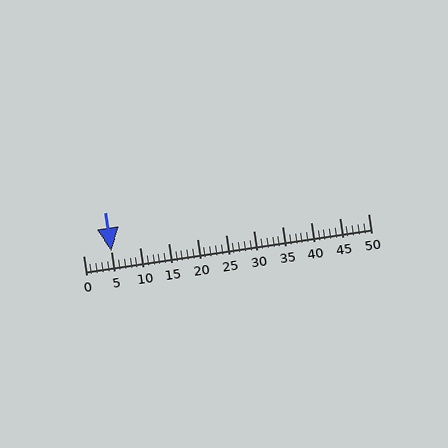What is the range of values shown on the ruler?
The ruler shows values from 0 to 50.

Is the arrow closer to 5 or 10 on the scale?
The arrow is closer to 5.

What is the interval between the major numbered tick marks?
The major tick marks are spaced 5 units apart.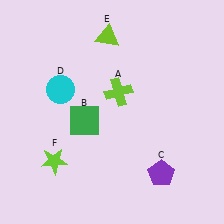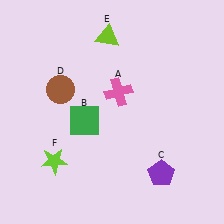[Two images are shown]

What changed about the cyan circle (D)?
In Image 1, D is cyan. In Image 2, it changed to brown.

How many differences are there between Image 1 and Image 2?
There are 2 differences between the two images.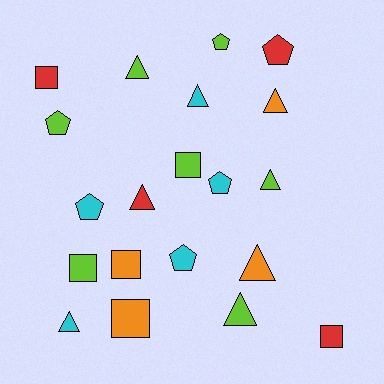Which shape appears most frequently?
Triangle, with 8 objects.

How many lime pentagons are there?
There are 2 lime pentagons.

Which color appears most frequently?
Lime, with 7 objects.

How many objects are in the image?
There are 20 objects.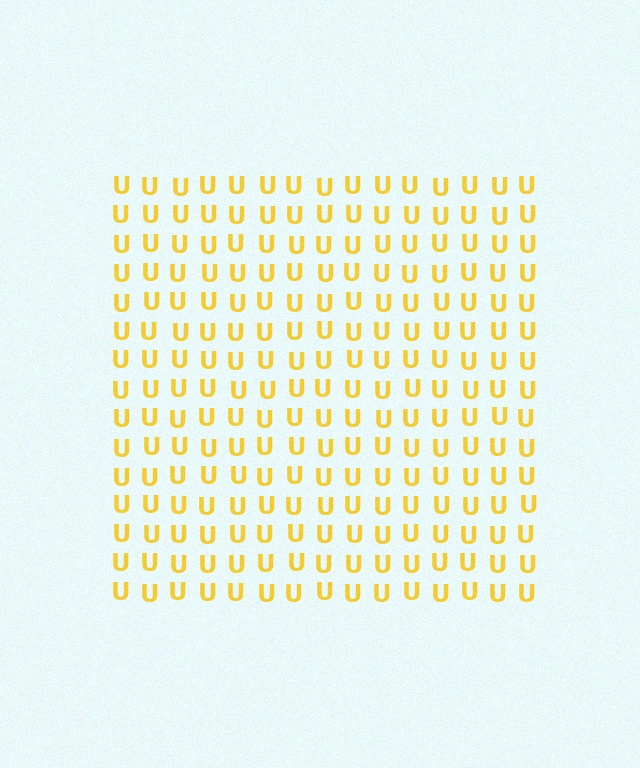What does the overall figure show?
The overall figure shows a square.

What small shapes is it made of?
It is made of small letter U's.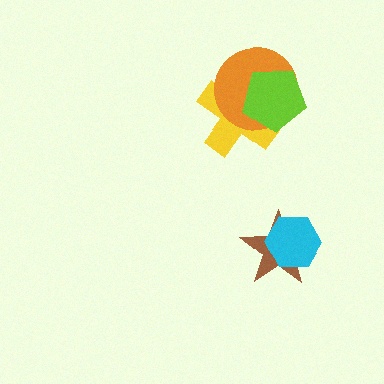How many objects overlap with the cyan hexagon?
1 object overlaps with the cyan hexagon.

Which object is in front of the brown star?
The cyan hexagon is in front of the brown star.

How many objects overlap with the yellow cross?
2 objects overlap with the yellow cross.